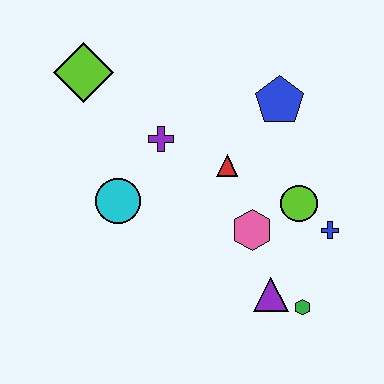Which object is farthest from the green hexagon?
The lime diamond is farthest from the green hexagon.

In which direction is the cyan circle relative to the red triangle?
The cyan circle is to the left of the red triangle.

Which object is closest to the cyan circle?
The purple cross is closest to the cyan circle.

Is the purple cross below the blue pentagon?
Yes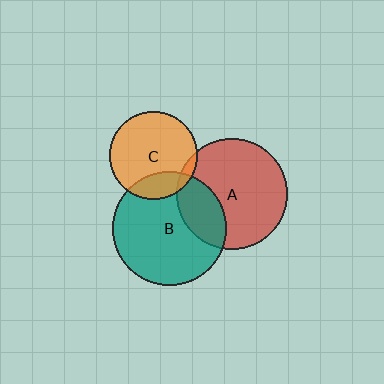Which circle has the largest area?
Circle B (teal).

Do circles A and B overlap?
Yes.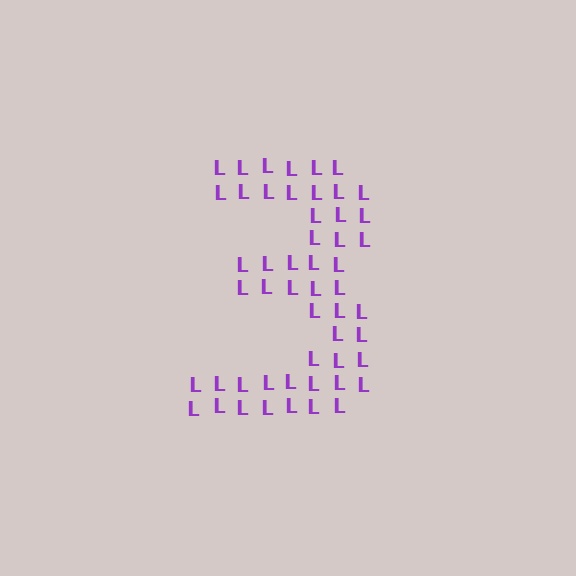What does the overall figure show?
The overall figure shows the digit 3.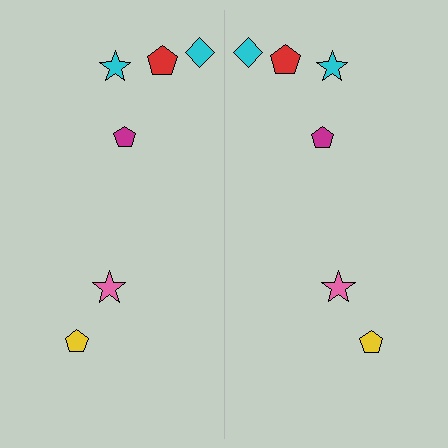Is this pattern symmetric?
Yes, this pattern has bilateral (reflection) symmetry.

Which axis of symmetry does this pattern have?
The pattern has a vertical axis of symmetry running through the center of the image.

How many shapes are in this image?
There are 12 shapes in this image.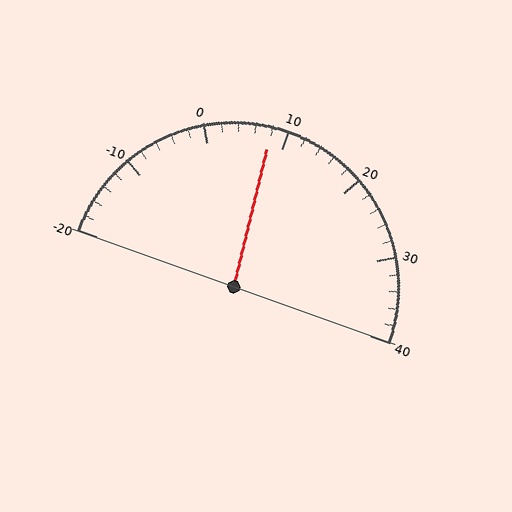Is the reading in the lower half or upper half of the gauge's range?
The reading is in the lower half of the range (-20 to 40).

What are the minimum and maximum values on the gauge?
The gauge ranges from -20 to 40.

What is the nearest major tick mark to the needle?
The nearest major tick mark is 10.